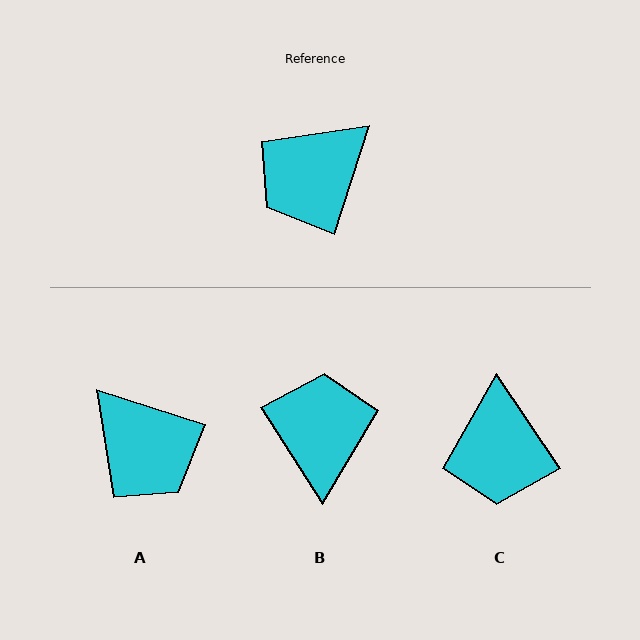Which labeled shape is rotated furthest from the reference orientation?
B, about 129 degrees away.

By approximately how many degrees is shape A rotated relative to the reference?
Approximately 90 degrees counter-clockwise.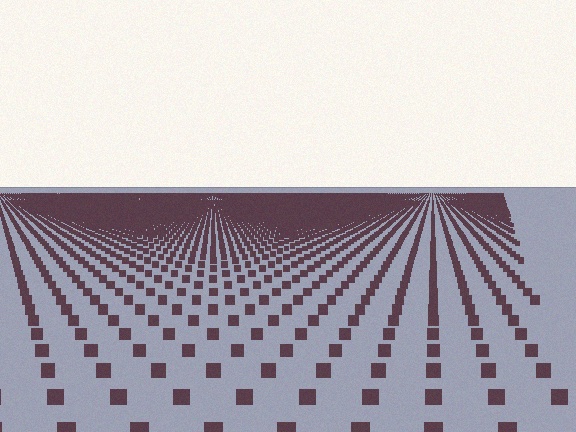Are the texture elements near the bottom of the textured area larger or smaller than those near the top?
Larger. Near the bottom, elements are closer to the viewer and appear at a bigger on-screen size.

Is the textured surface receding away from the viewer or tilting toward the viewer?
The surface is receding away from the viewer. Texture elements get smaller and denser toward the top.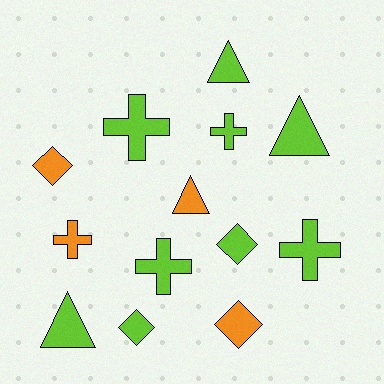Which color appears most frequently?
Lime, with 9 objects.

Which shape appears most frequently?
Cross, with 5 objects.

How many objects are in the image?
There are 13 objects.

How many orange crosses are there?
There is 1 orange cross.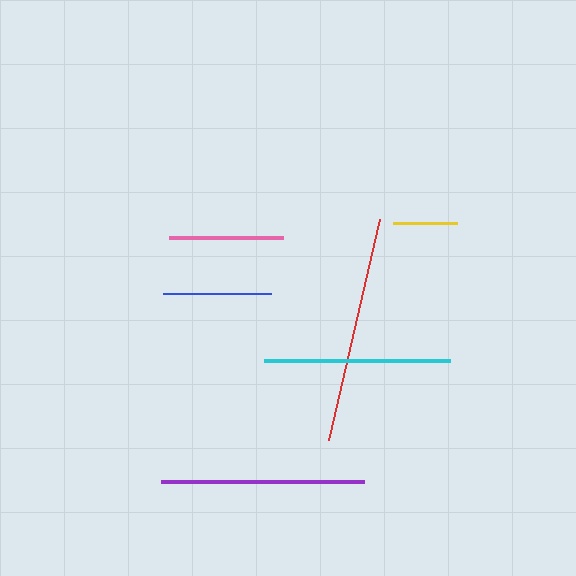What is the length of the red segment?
The red segment is approximately 227 pixels long.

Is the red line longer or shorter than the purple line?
The red line is longer than the purple line.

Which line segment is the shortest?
The yellow line is the shortest at approximately 65 pixels.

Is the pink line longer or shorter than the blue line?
The pink line is longer than the blue line.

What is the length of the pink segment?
The pink segment is approximately 114 pixels long.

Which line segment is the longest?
The red line is the longest at approximately 227 pixels.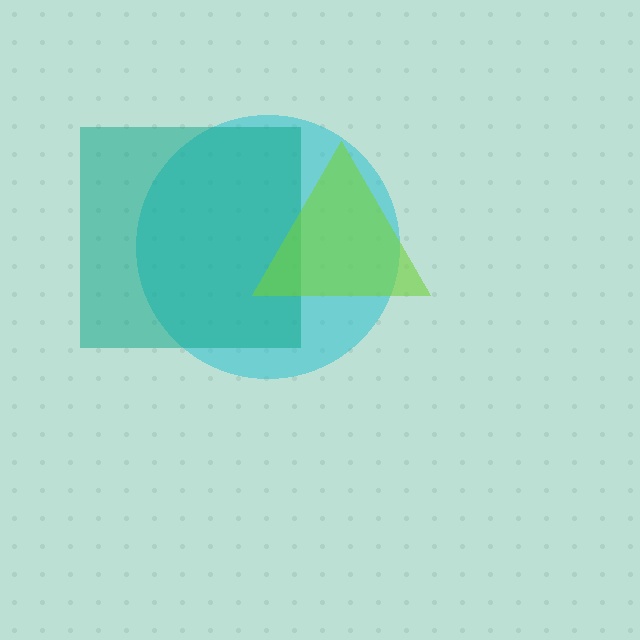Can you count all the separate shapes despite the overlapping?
Yes, there are 3 separate shapes.